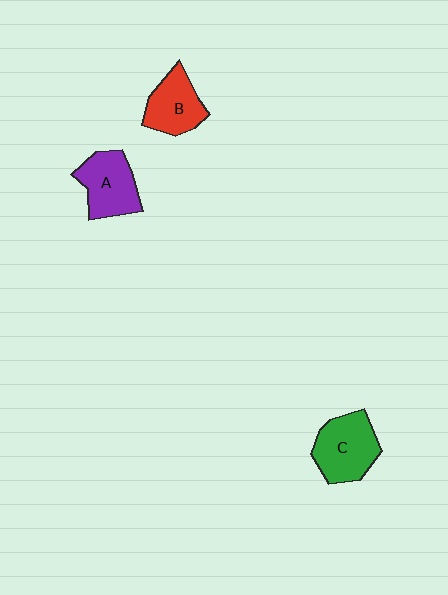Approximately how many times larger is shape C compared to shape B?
Approximately 1.2 times.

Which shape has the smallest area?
Shape B (red).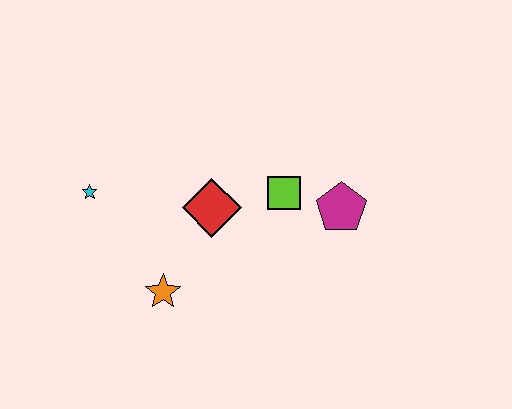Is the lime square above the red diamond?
Yes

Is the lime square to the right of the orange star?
Yes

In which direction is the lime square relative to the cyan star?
The lime square is to the right of the cyan star.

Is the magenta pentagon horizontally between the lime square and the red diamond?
No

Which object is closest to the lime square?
The magenta pentagon is closest to the lime square.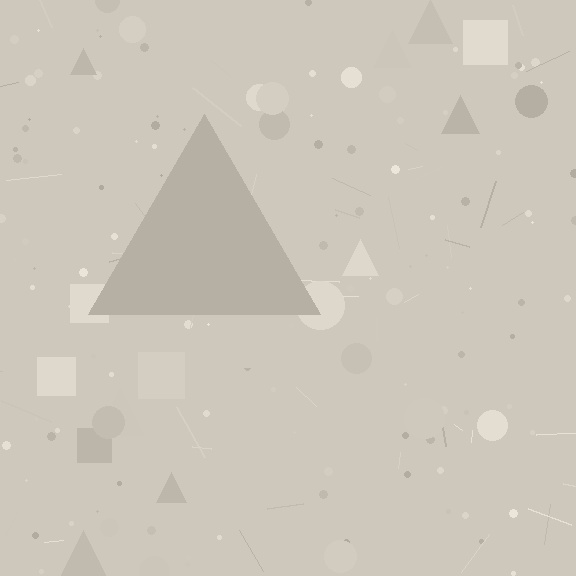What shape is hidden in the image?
A triangle is hidden in the image.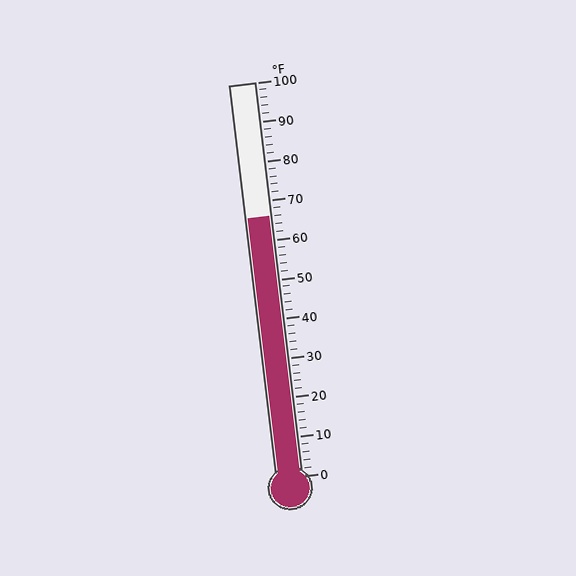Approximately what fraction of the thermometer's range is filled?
The thermometer is filled to approximately 65% of its range.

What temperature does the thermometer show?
The thermometer shows approximately 66°F.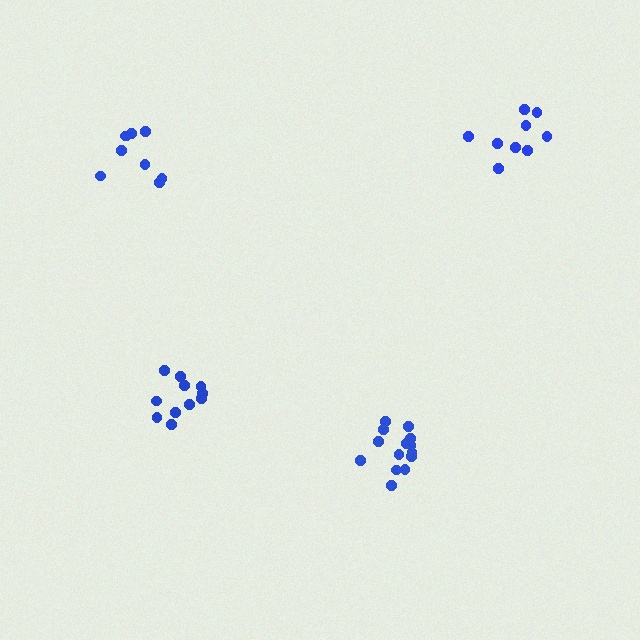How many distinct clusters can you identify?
There are 4 distinct clusters.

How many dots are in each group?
Group 1: 11 dots, Group 2: 9 dots, Group 3: 14 dots, Group 4: 9 dots (43 total).